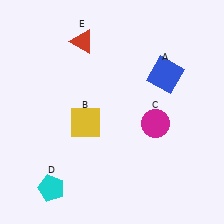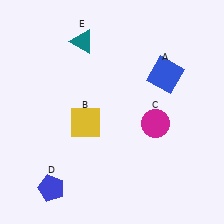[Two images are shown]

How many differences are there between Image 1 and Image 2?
There are 2 differences between the two images.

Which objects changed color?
D changed from cyan to blue. E changed from red to teal.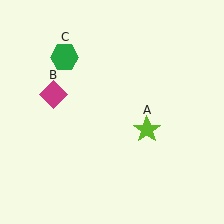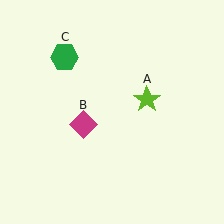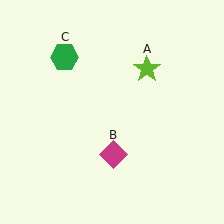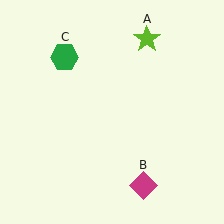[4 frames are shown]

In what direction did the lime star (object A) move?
The lime star (object A) moved up.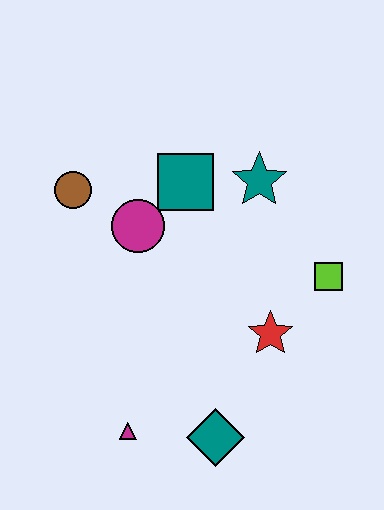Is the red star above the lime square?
No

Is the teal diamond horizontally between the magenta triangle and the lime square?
Yes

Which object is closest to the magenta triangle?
The teal diamond is closest to the magenta triangle.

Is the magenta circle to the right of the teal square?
No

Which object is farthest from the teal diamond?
The brown circle is farthest from the teal diamond.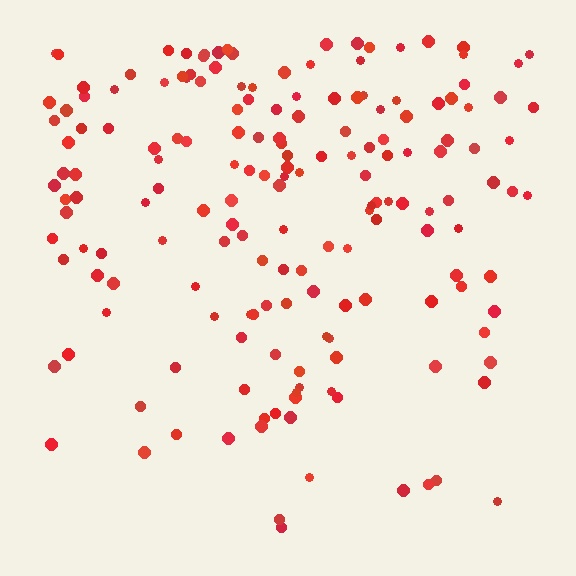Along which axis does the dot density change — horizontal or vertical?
Vertical.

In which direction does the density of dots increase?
From bottom to top, with the top side densest.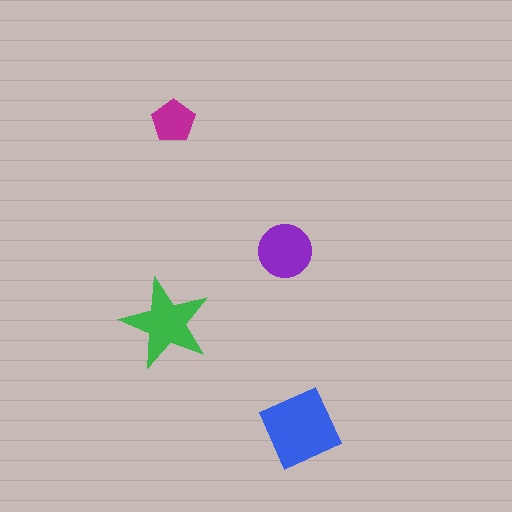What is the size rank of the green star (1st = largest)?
2nd.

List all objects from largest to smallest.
The blue diamond, the green star, the purple circle, the magenta pentagon.